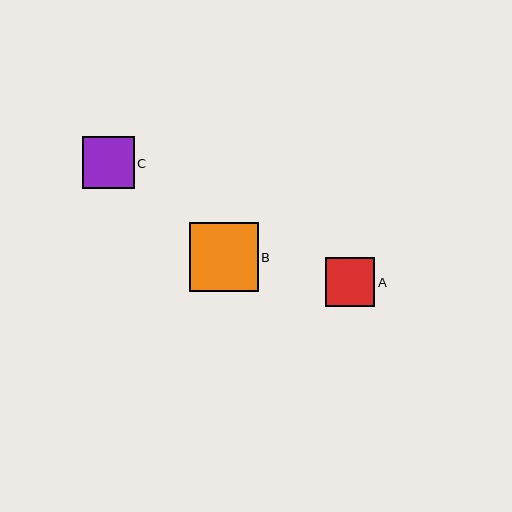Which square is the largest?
Square B is the largest with a size of approximately 69 pixels.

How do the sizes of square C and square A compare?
Square C and square A are approximately the same size.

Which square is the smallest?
Square A is the smallest with a size of approximately 49 pixels.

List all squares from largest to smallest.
From largest to smallest: B, C, A.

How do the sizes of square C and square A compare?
Square C and square A are approximately the same size.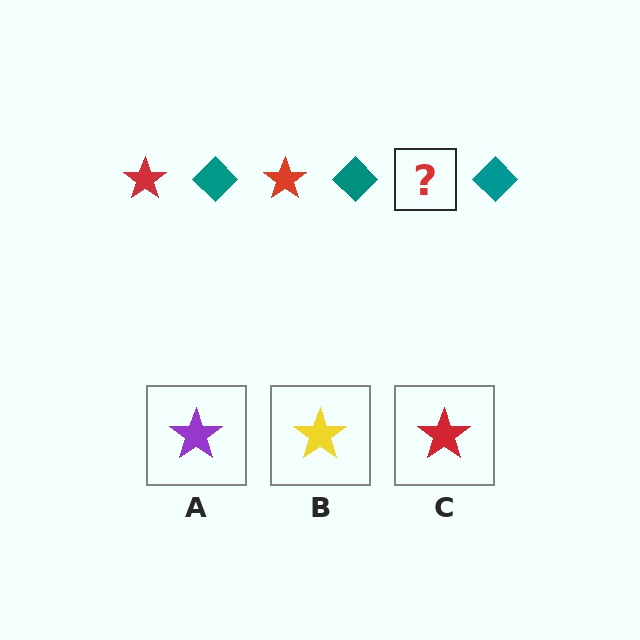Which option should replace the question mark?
Option C.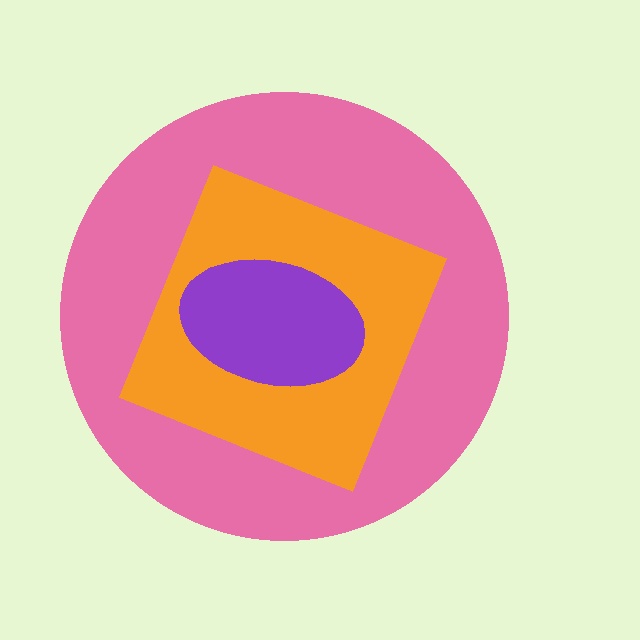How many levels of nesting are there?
3.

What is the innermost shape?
The purple ellipse.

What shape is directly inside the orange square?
The purple ellipse.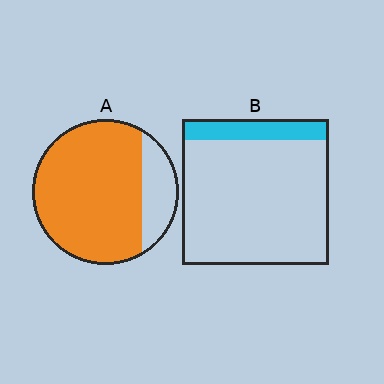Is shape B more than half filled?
No.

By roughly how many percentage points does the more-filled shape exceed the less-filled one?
By roughly 65 percentage points (A over B).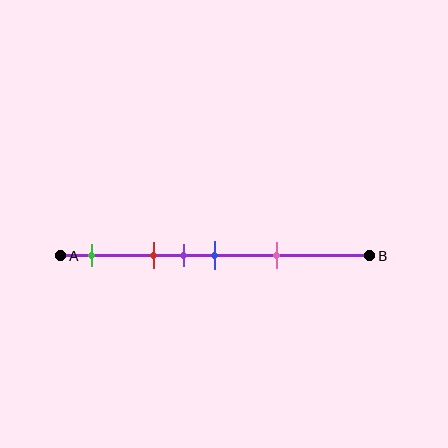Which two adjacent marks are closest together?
The purple and blue marks are the closest adjacent pair.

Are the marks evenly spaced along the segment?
No, the marks are not evenly spaced.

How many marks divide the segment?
There are 5 marks dividing the segment.